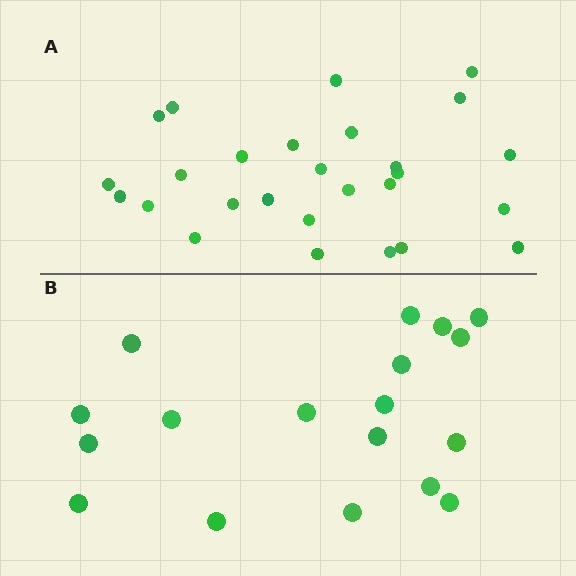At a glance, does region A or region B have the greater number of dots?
Region A (the top region) has more dots.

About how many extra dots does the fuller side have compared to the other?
Region A has roughly 8 or so more dots than region B.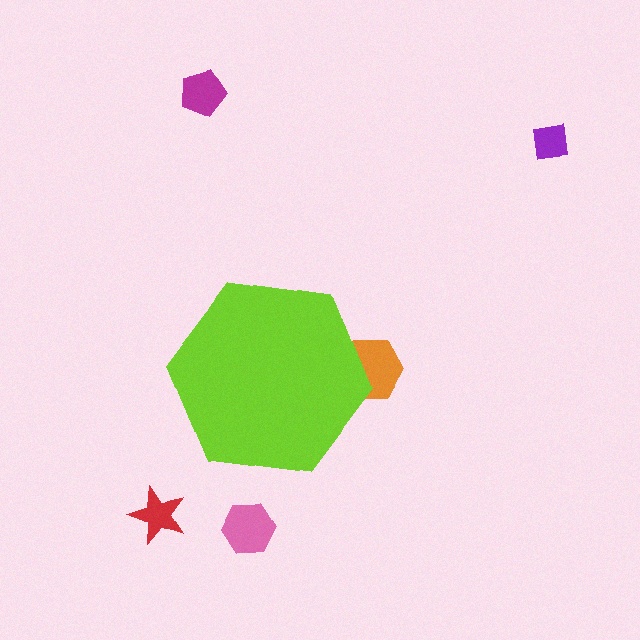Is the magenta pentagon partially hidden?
No, the magenta pentagon is fully visible.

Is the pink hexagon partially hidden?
No, the pink hexagon is fully visible.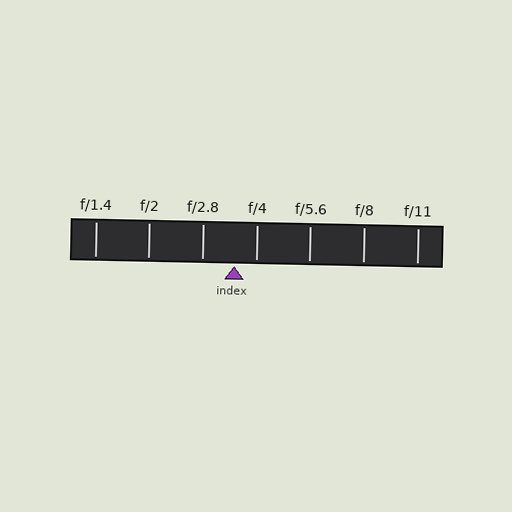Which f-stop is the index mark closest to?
The index mark is closest to f/4.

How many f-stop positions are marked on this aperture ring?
There are 7 f-stop positions marked.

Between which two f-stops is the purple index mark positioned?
The index mark is between f/2.8 and f/4.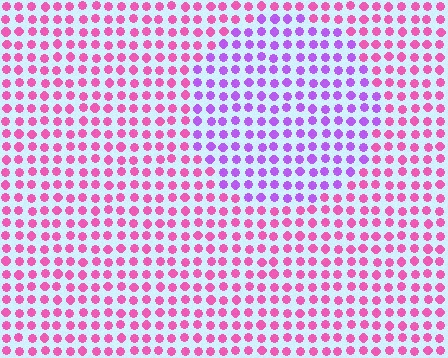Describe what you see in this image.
The image is filled with small pink elements in a uniform arrangement. A circle-shaped region is visible where the elements are tinted to a slightly different hue, forming a subtle color boundary.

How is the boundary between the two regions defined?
The boundary is defined purely by a slight shift in hue (about 45 degrees). Spacing, size, and orientation are identical on both sides.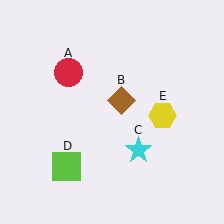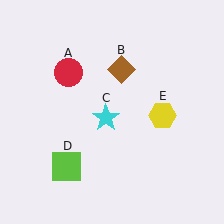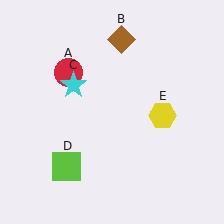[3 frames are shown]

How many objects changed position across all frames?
2 objects changed position: brown diamond (object B), cyan star (object C).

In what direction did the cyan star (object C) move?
The cyan star (object C) moved up and to the left.